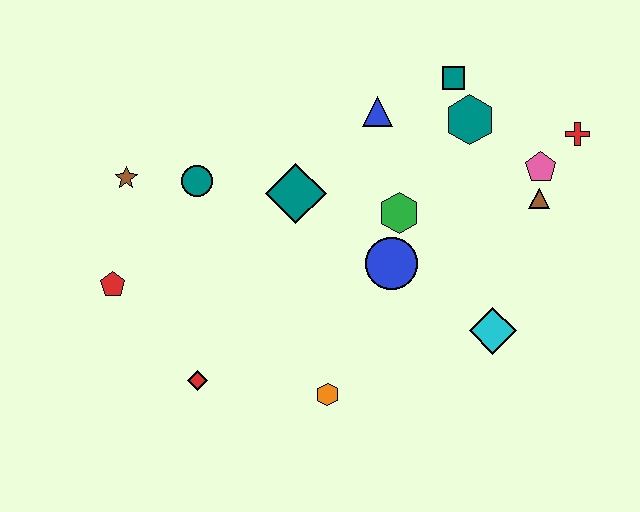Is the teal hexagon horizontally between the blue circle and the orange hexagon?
No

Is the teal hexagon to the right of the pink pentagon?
No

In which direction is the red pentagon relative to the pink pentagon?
The red pentagon is to the left of the pink pentagon.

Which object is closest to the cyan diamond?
The blue circle is closest to the cyan diamond.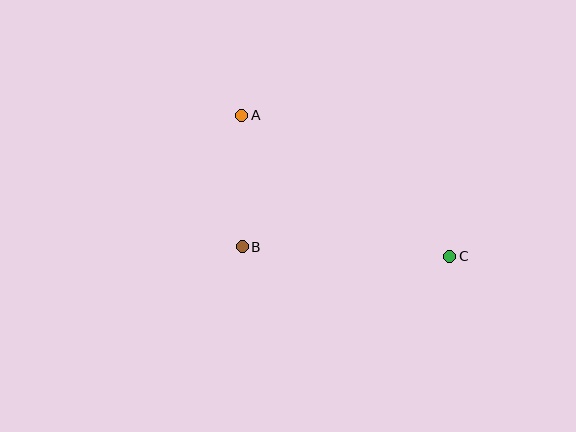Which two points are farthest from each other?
Points A and C are farthest from each other.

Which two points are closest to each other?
Points A and B are closest to each other.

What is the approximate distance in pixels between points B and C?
The distance between B and C is approximately 207 pixels.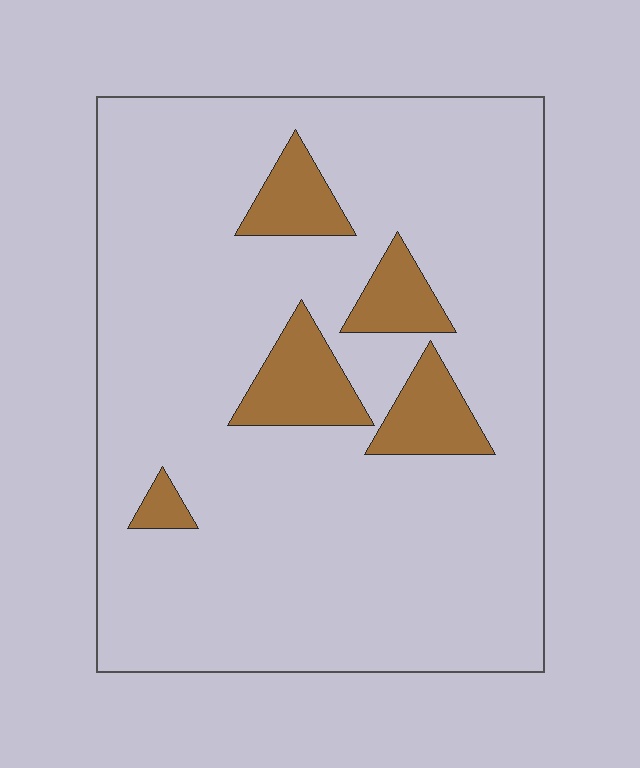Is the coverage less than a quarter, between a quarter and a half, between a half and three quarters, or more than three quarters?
Less than a quarter.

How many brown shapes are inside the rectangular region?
5.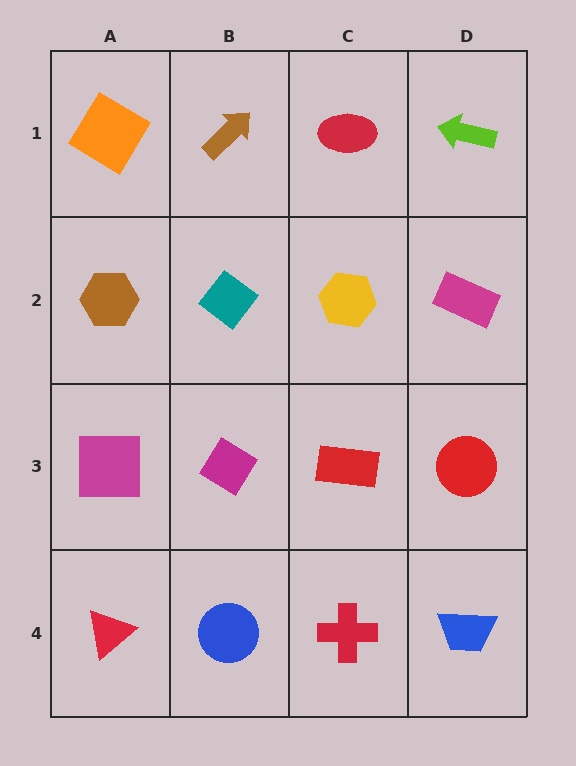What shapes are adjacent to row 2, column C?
A red ellipse (row 1, column C), a red rectangle (row 3, column C), a teal diamond (row 2, column B), a magenta rectangle (row 2, column D).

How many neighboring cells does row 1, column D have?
2.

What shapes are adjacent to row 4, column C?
A red rectangle (row 3, column C), a blue circle (row 4, column B), a blue trapezoid (row 4, column D).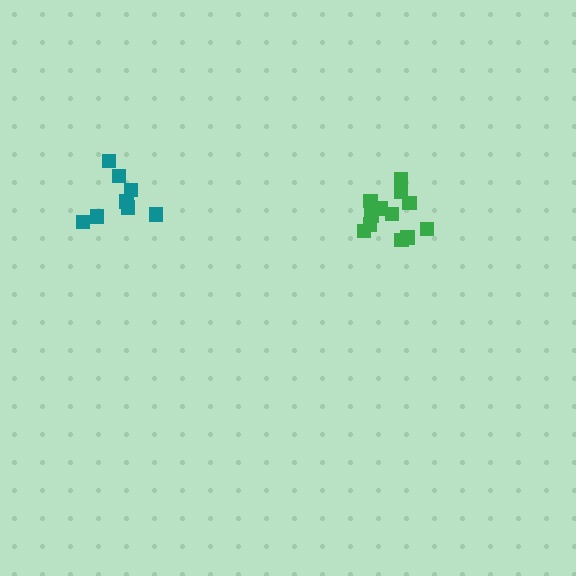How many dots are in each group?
Group 1: 8 dots, Group 2: 13 dots (21 total).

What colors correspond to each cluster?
The clusters are colored: teal, green.